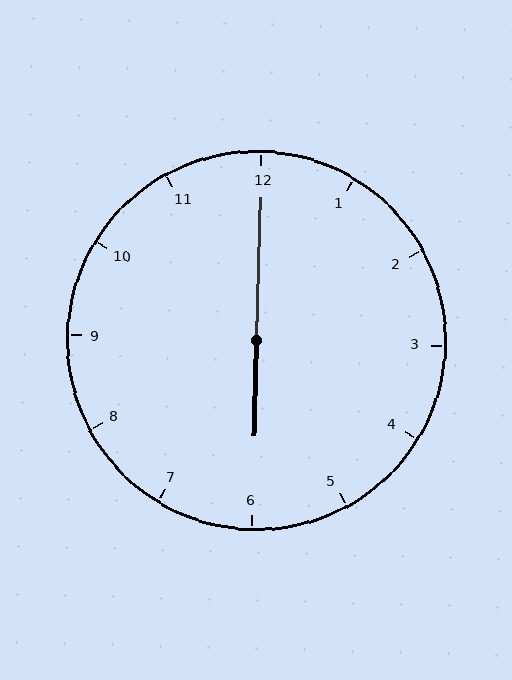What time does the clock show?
6:00.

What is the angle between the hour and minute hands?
Approximately 180 degrees.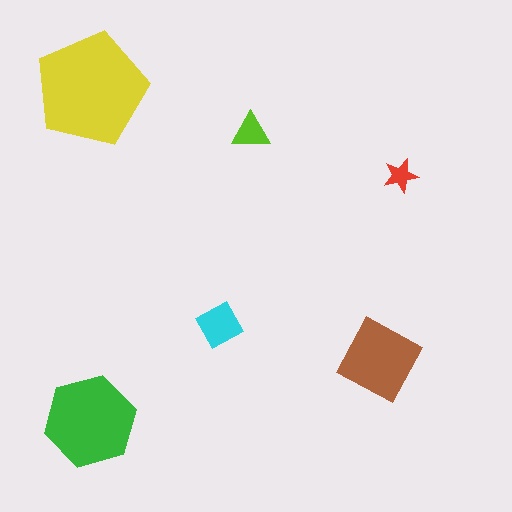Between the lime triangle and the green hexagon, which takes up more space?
The green hexagon.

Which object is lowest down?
The green hexagon is bottommost.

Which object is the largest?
The yellow pentagon.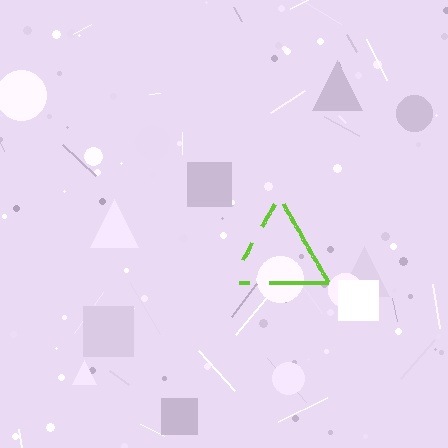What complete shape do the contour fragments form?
The contour fragments form a triangle.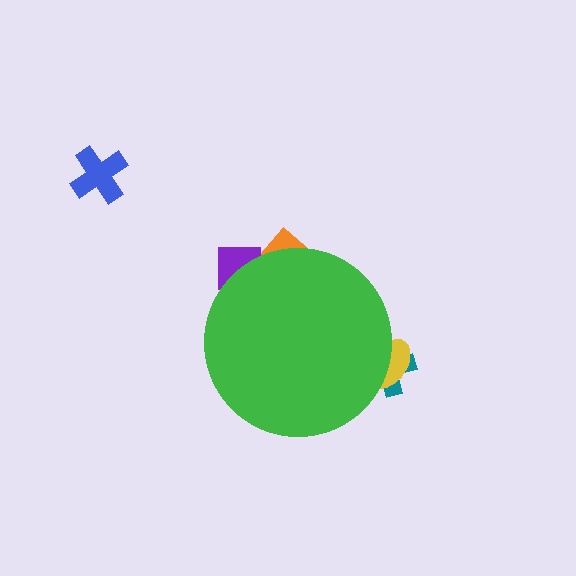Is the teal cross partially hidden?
Yes, the teal cross is partially hidden behind the green circle.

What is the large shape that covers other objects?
A green circle.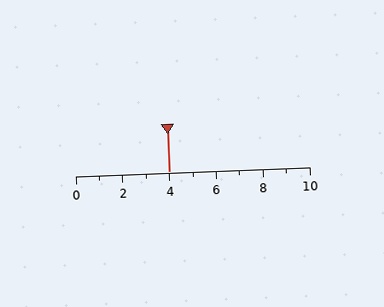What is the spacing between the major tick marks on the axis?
The major ticks are spaced 2 apart.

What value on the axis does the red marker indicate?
The marker indicates approximately 4.